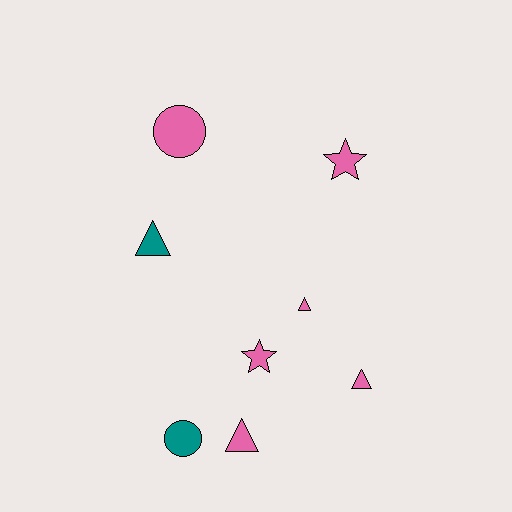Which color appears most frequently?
Pink, with 6 objects.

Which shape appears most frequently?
Triangle, with 4 objects.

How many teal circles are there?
There is 1 teal circle.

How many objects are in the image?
There are 8 objects.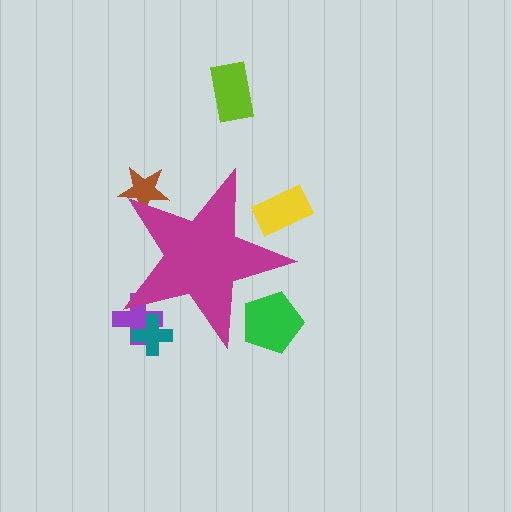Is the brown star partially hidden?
Yes, the brown star is partially hidden behind the magenta star.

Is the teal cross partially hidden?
Yes, the teal cross is partially hidden behind the magenta star.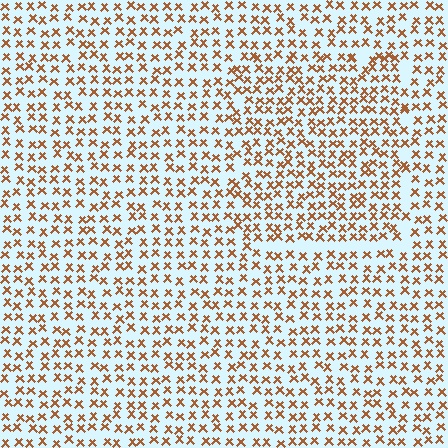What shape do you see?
I see a rectangle.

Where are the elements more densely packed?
The elements are more densely packed inside the rectangle boundary.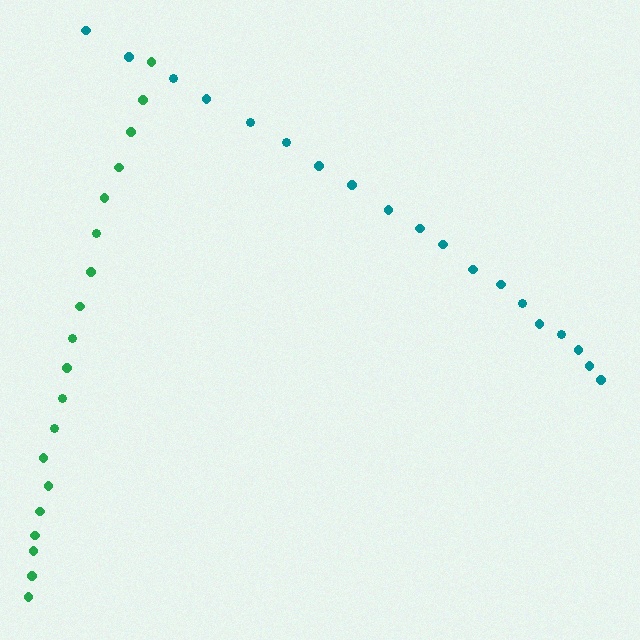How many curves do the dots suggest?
There are 2 distinct paths.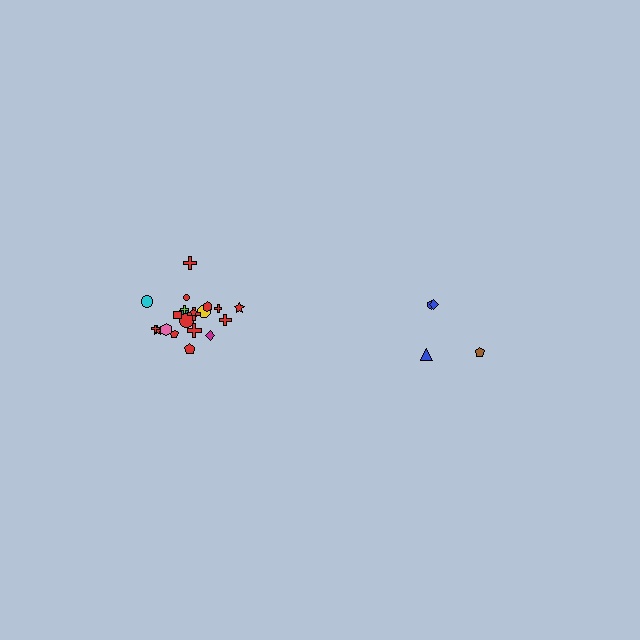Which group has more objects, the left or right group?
The left group.